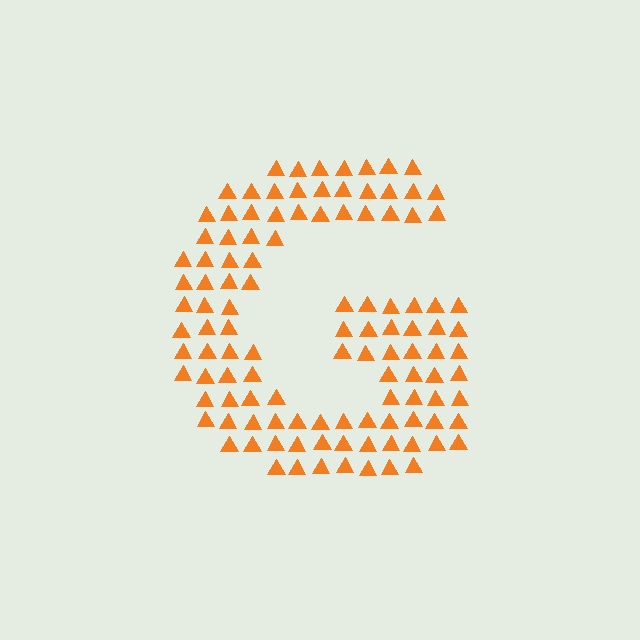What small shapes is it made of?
It is made of small triangles.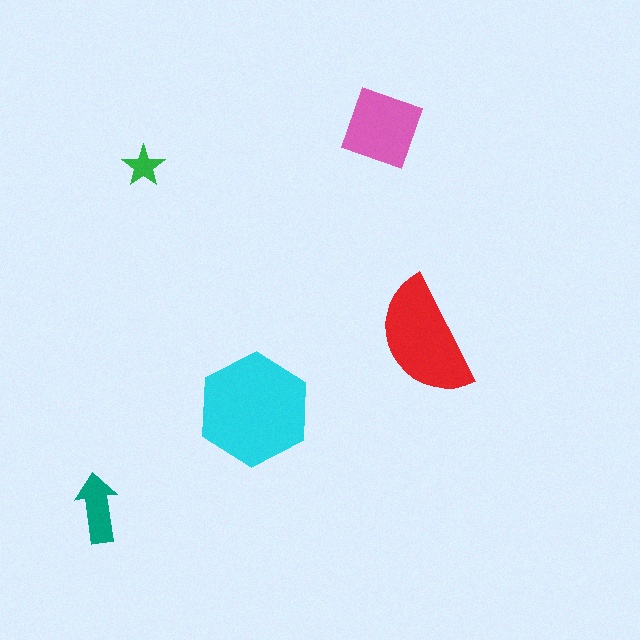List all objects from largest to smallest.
The cyan hexagon, the red semicircle, the pink diamond, the teal arrow, the green star.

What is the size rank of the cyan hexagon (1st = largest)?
1st.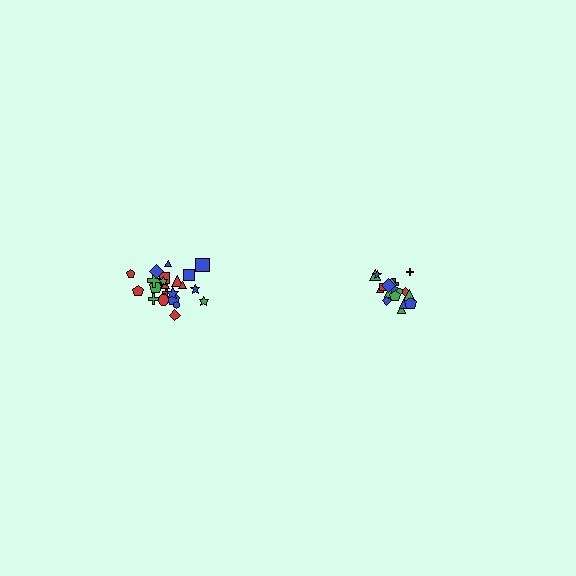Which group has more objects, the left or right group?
The left group.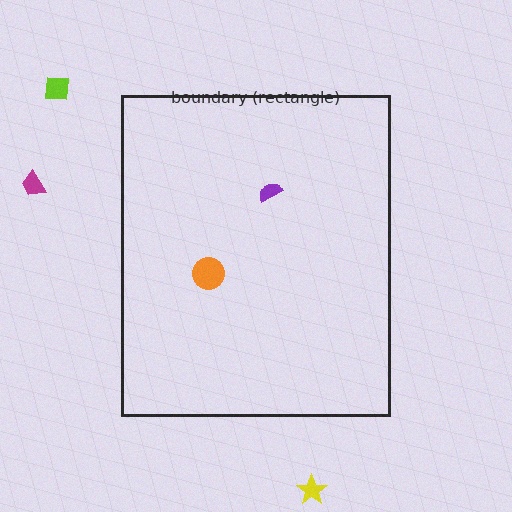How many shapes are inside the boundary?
2 inside, 3 outside.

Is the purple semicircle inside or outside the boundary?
Inside.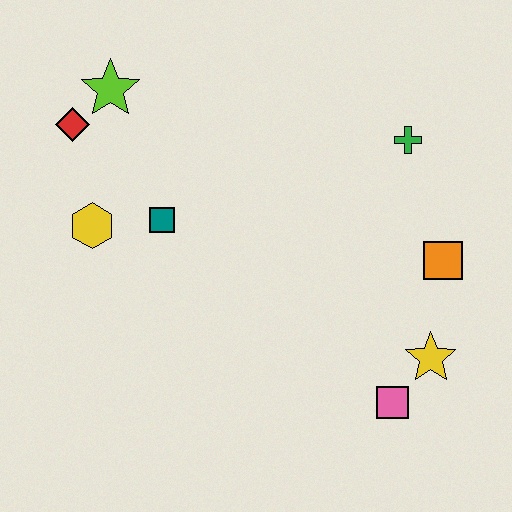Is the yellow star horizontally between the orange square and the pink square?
Yes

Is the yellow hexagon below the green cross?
Yes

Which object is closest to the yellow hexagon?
The teal square is closest to the yellow hexagon.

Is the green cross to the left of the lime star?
No